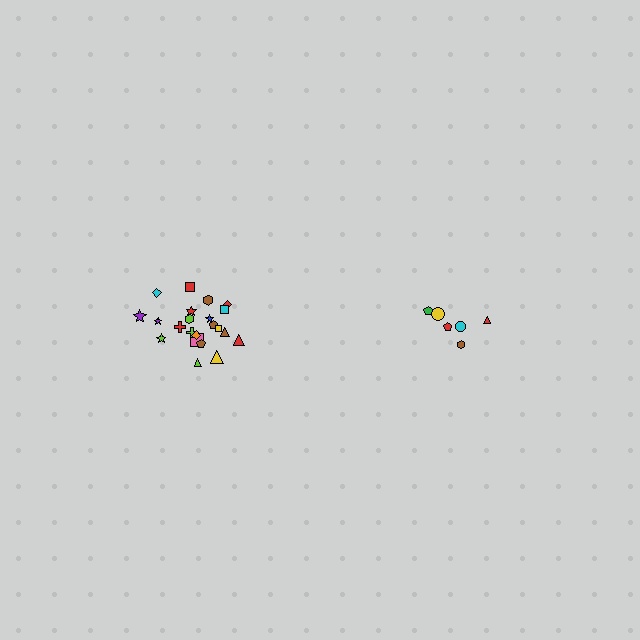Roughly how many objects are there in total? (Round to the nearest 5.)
Roughly 30 objects in total.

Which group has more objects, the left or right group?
The left group.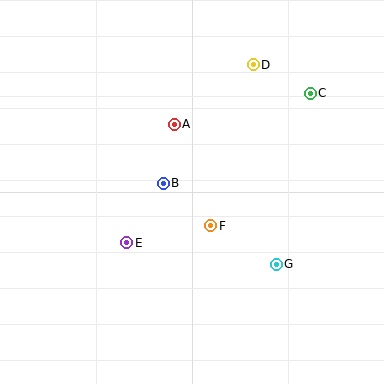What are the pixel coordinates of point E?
Point E is at (127, 243).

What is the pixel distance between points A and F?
The distance between A and F is 108 pixels.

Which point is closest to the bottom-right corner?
Point G is closest to the bottom-right corner.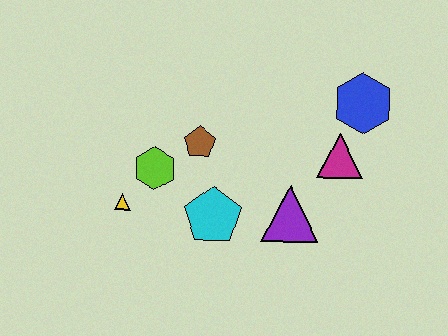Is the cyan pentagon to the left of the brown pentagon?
No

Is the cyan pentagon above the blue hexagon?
No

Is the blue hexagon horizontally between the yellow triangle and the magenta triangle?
No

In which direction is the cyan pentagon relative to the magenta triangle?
The cyan pentagon is to the left of the magenta triangle.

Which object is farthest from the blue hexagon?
The yellow triangle is farthest from the blue hexagon.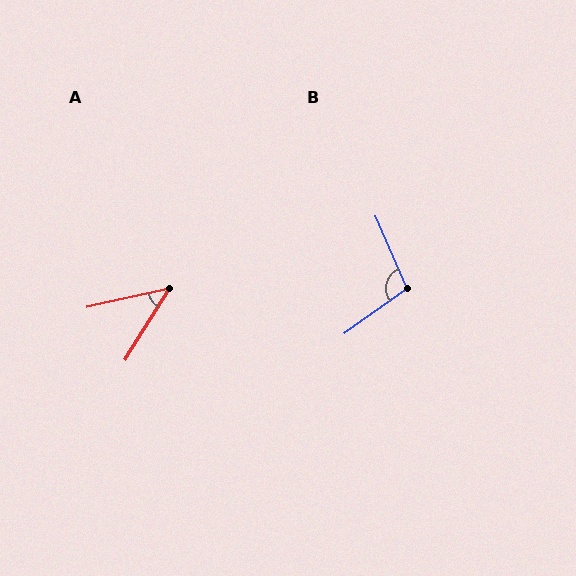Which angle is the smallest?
A, at approximately 46 degrees.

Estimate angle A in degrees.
Approximately 46 degrees.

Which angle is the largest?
B, at approximately 102 degrees.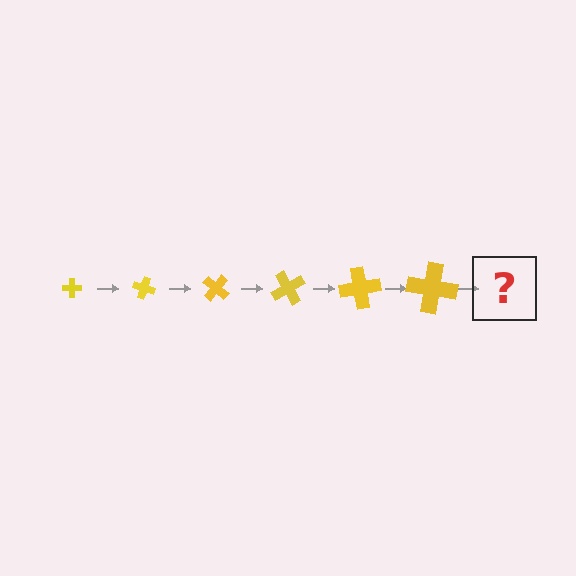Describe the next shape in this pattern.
It should be a cross, larger than the previous one and rotated 120 degrees from the start.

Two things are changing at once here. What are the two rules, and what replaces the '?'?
The two rules are that the cross grows larger each step and it rotates 20 degrees each step. The '?' should be a cross, larger than the previous one and rotated 120 degrees from the start.